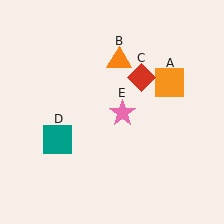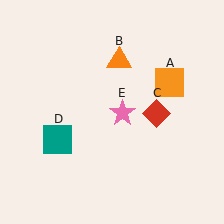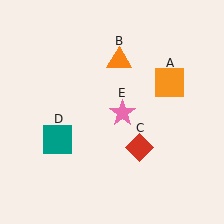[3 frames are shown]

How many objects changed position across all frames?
1 object changed position: red diamond (object C).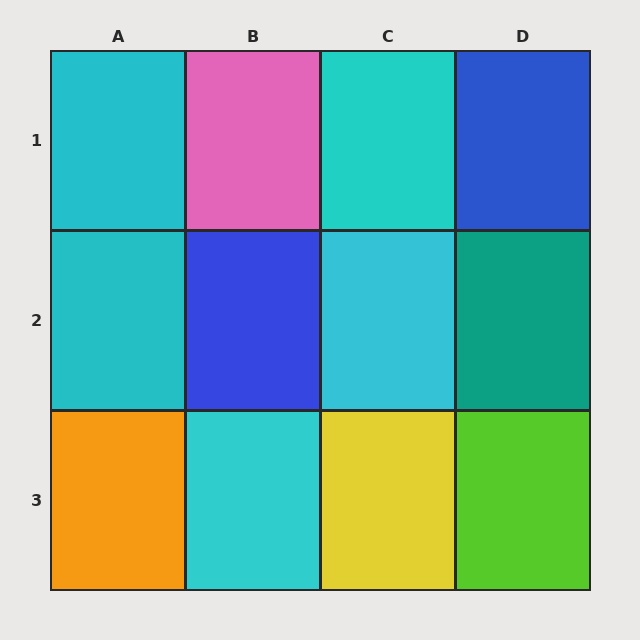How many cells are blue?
2 cells are blue.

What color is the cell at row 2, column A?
Cyan.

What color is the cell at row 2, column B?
Blue.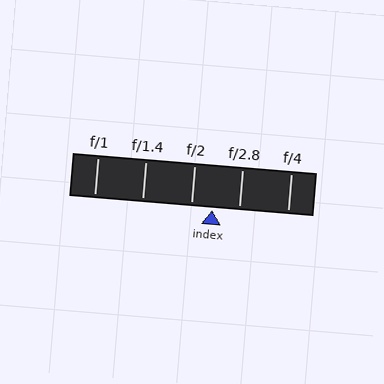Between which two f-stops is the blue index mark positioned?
The index mark is between f/2 and f/2.8.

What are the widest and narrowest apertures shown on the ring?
The widest aperture shown is f/1 and the narrowest is f/4.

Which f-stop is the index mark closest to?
The index mark is closest to f/2.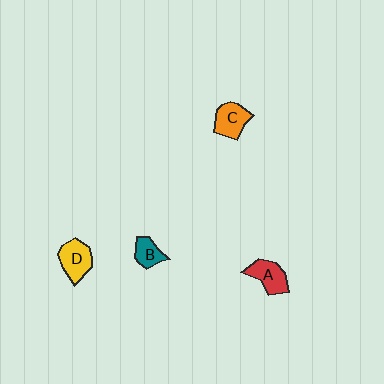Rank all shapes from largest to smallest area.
From largest to smallest: D (yellow), C (orange), A (red), B (teal).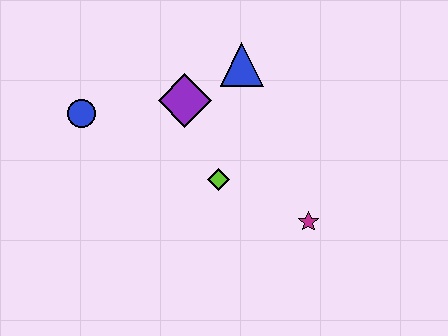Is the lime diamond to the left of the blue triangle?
Yes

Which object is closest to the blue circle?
The purple diamond is closest to the blue circle.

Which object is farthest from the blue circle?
The magenta star is farthest from the blue circle.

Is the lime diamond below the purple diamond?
Yes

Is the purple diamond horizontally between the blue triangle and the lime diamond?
No